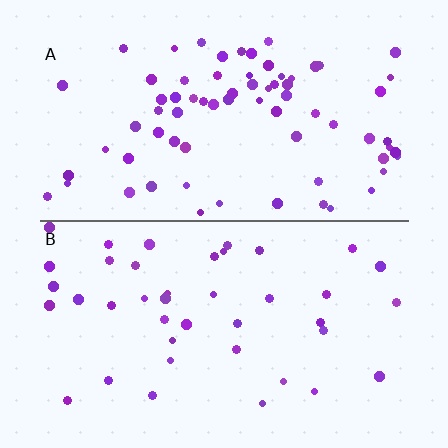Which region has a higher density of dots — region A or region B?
A (the top).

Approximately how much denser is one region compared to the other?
Approximately 1.8× — region A over region B.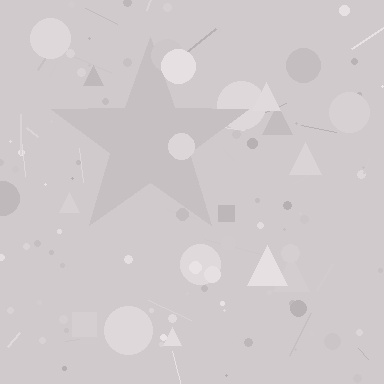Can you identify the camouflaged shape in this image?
The camouflaged shape is a star.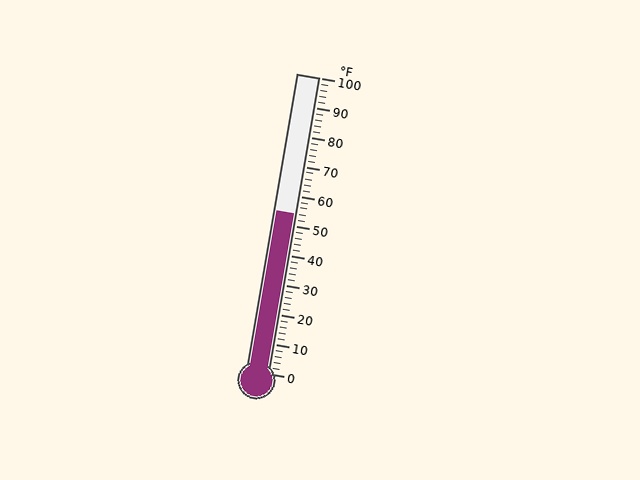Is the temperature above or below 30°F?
The temperature is above 30°F.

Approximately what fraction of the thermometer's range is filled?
The thermometer is filled to approximately 55% of its range.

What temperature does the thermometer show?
The thermometer shows approximately 54°F.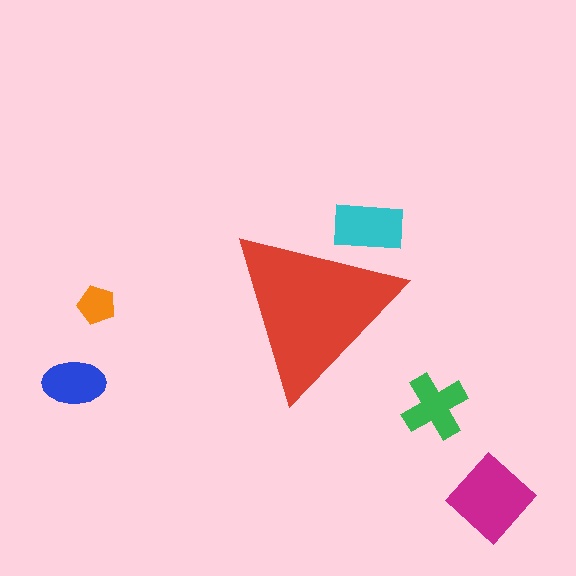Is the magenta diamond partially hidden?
No, the magenta diamond is fully visible.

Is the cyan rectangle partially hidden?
Yes, the cyan rectangle is partially hidden behind the red triangle.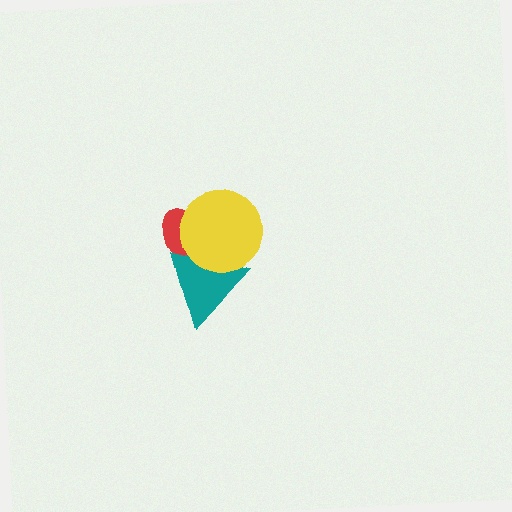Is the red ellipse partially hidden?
Yes, it is partially covered by another shape.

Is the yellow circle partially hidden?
No, no other shape covers it.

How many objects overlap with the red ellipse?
2 objects overlap with the red ellipse.